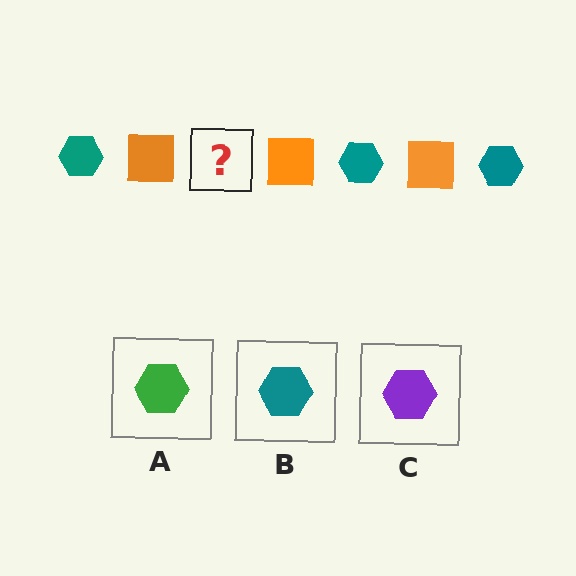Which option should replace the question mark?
Option B.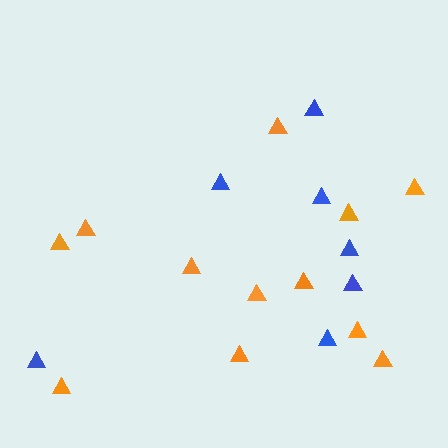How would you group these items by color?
There are 2 groups: one group of orange triangles (12) and one group of blue triangles (7).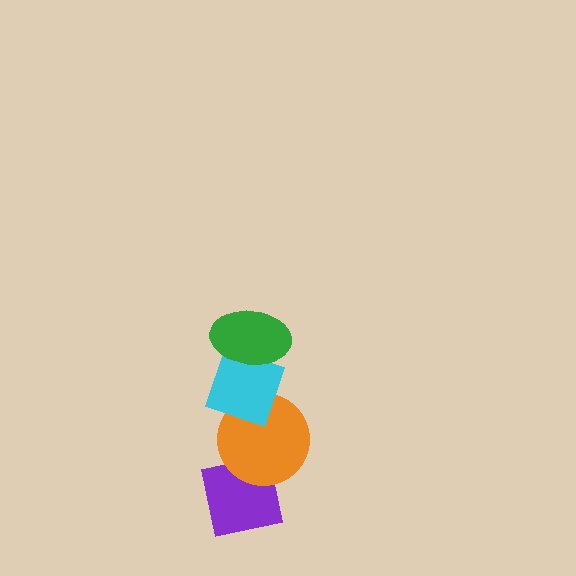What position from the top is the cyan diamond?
The cyan diamond is 2nd from the top.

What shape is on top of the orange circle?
The cyan diamond is on top of the orange circle.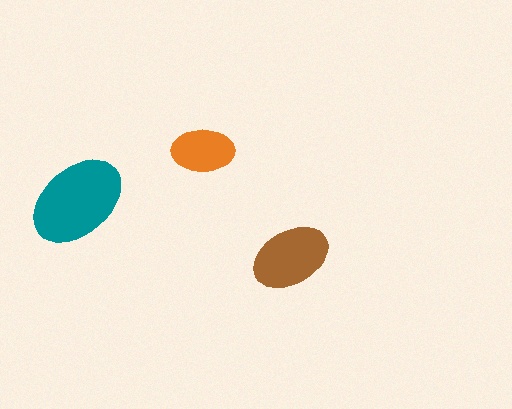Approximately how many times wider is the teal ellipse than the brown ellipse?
About 1.5 times wider.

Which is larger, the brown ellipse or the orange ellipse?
The brown one.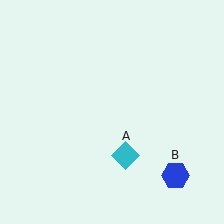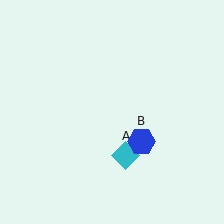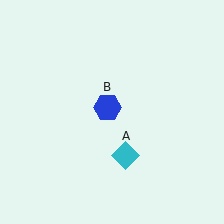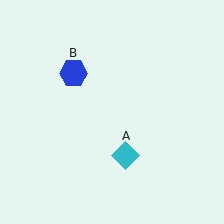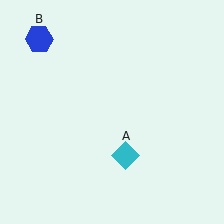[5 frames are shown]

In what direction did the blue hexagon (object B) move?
The blue hexagon (object B) moved up and to the left.